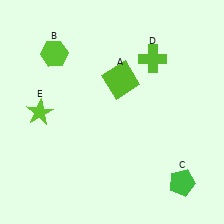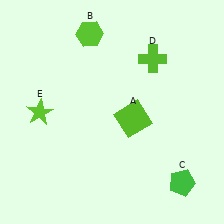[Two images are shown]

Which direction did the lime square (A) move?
The lime square (A) moved down.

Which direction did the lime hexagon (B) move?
The lime hexagon (B) moved right.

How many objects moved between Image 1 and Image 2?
2 objects moved between the two images.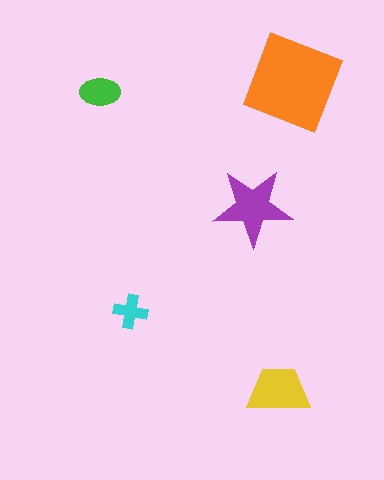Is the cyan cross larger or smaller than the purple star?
Smaller.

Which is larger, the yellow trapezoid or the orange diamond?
The orange diamond.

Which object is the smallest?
The cyan cross.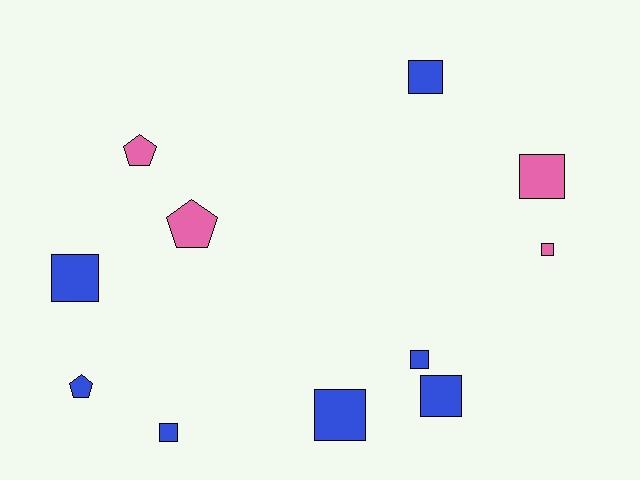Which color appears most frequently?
Blue, with 7 objects.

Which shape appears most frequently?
Square, with 8 objects.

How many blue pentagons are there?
There is 1 blue pentagon.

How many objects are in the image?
There are 11 objects.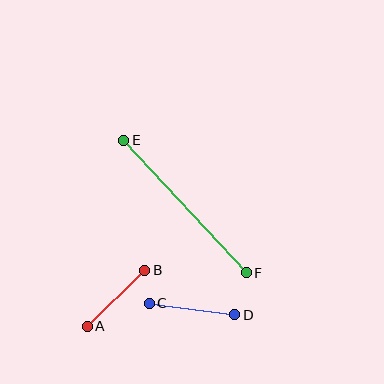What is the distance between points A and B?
The distance is approximately 81 pixels.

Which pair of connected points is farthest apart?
Points E and F are farthest apart.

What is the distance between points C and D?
The distance is approximately 86 pixels.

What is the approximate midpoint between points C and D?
The midpoint is at approximately (192, 309) pixels.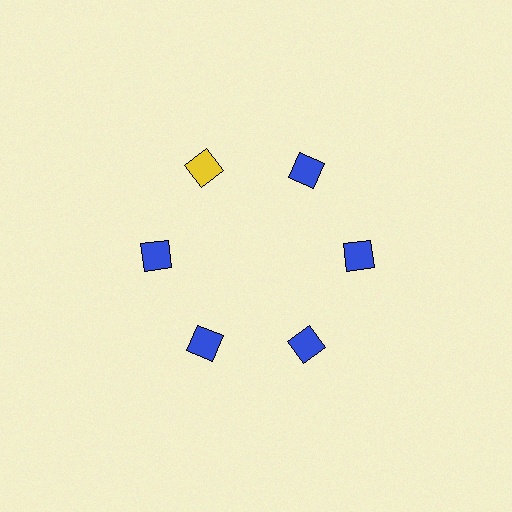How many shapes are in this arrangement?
There are 6 shapes arranged in a ring pattern.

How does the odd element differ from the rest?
It has a different color: yellow instead of blue.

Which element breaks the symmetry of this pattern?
The yellow diamond at roughly the 11 o'clock position breaks the symmetry. All other shapes are blue diamonds.